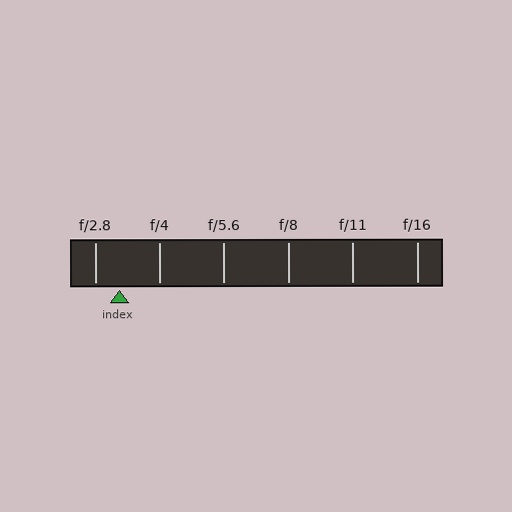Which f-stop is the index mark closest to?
The index mark is closest to f/2.8.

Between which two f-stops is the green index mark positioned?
The index mark is between f/2.8 and f/4.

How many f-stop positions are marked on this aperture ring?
There are 6 f-stop positions marked.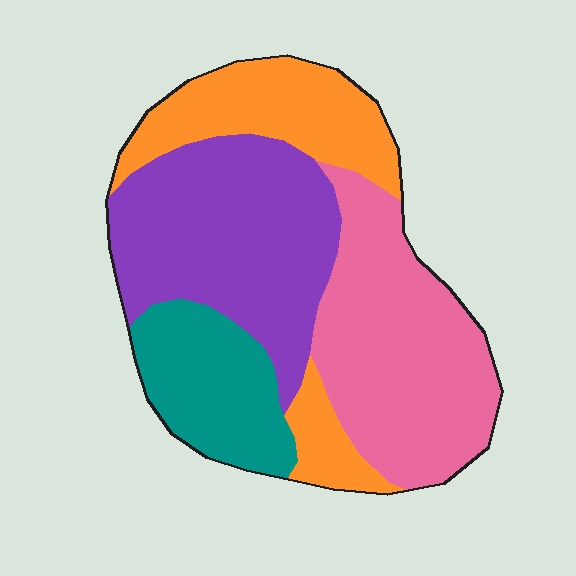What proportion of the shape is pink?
Pink takes up between a quarter and a half of the shape.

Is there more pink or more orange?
Pink.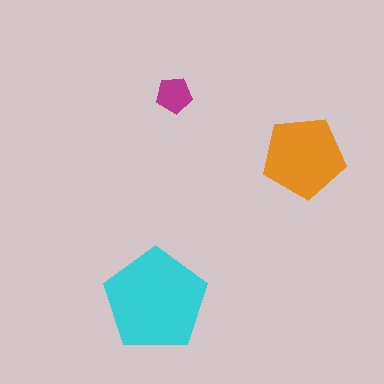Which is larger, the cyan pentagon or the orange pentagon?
The cyan one.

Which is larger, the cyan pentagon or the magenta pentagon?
The cyan one.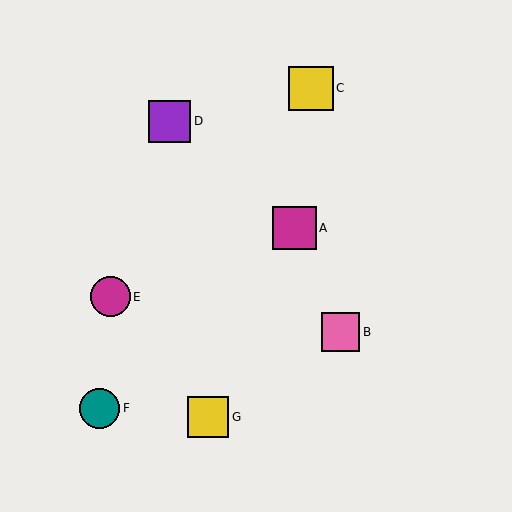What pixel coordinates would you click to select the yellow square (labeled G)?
Click at (208, 417) to select the yellow square G.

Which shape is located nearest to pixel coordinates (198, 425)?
The yellow square (labeled G) at (208, 417) is nearest to that location.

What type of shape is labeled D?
Shape D is a purple square.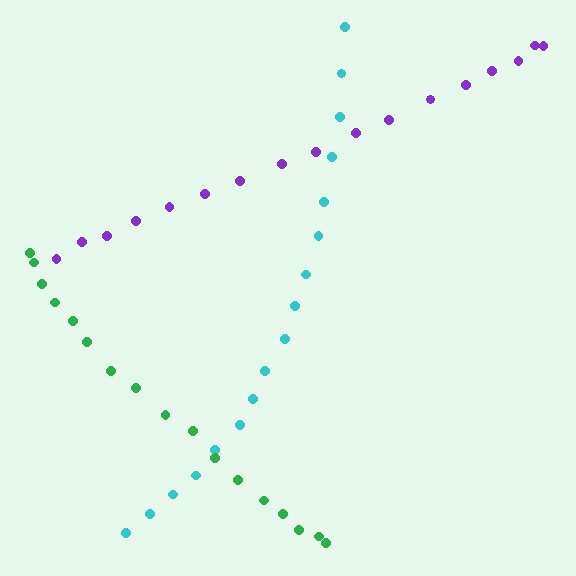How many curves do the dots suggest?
There are 3 distinct paths.